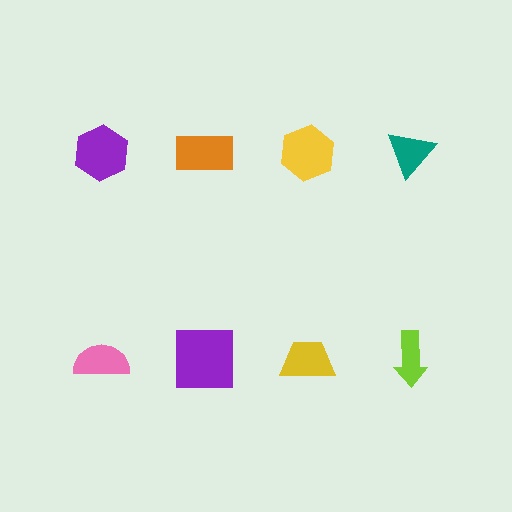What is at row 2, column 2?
A purple square.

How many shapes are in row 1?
4 shapes.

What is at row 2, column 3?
A yellow trapezoid.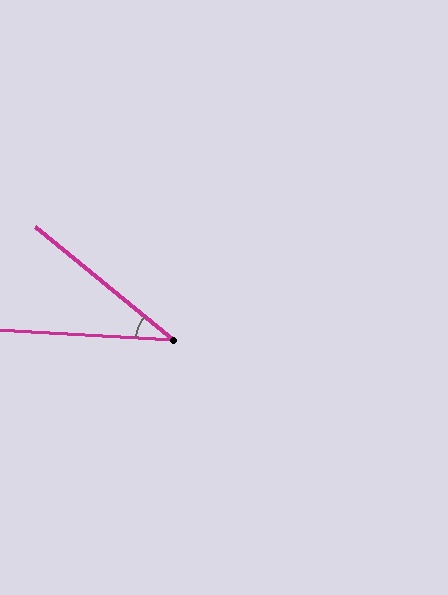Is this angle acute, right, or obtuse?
It is acute.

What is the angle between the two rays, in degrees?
Approximately 36 degrees.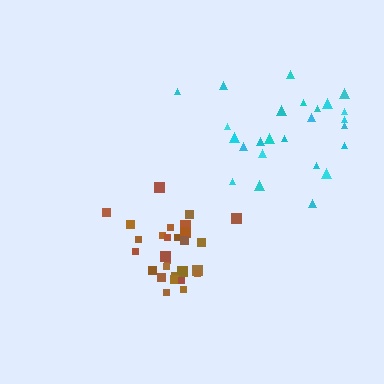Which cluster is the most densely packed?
Brown.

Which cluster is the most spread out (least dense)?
Cyan.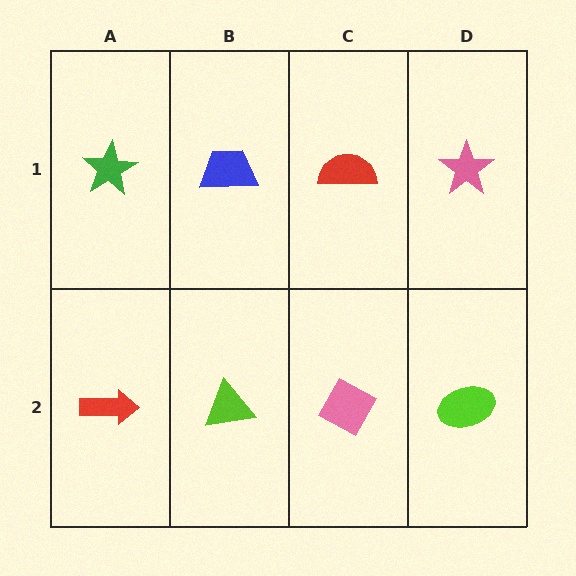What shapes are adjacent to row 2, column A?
A green star (row 1, column A), a lime triangle (row 2, column B).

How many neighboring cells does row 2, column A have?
2.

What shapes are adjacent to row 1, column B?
A lime triangle (row 2, column B), a green star (row 1, column A), a red semicircle (row 1, column C).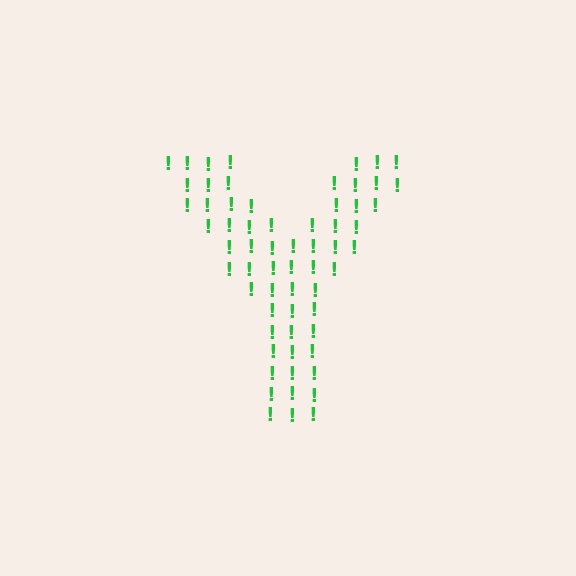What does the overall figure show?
The overall figure shows the letter Y.